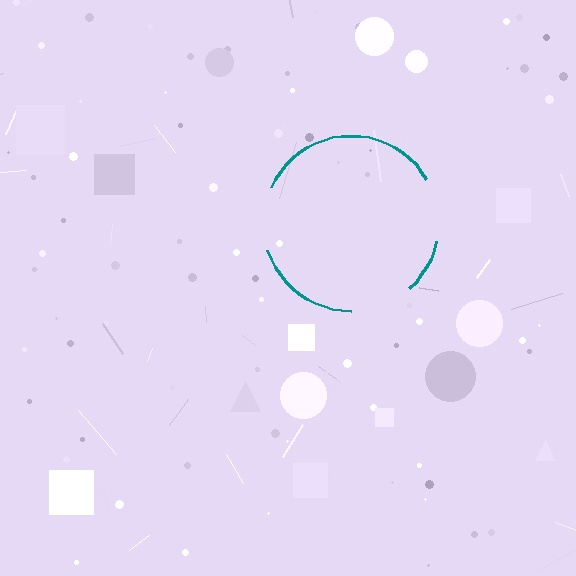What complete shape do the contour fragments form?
The contour fragments form a circle.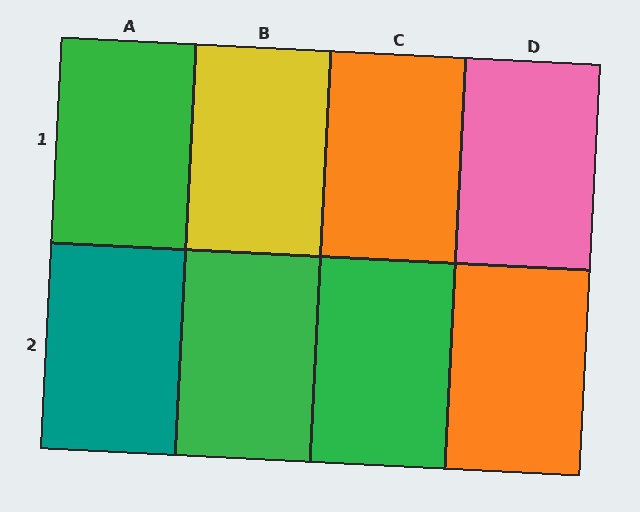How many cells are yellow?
1 cell is yellow.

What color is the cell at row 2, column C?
Green.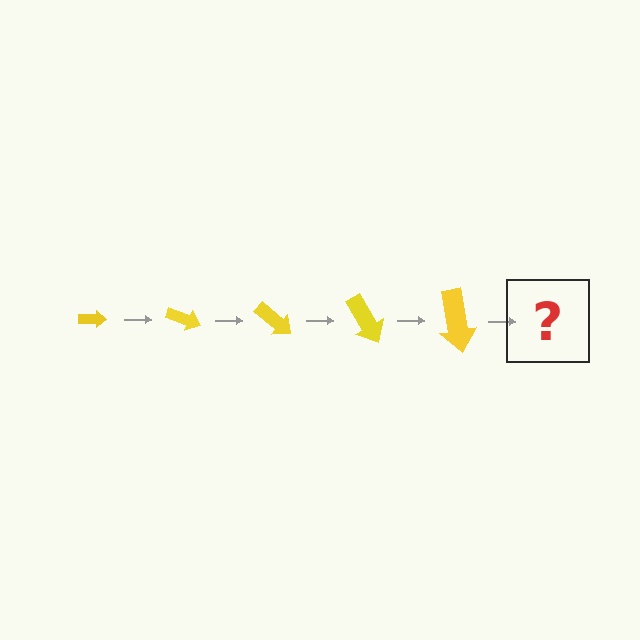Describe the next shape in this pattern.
It should be an arrow, larger than the previous one and rotated 100 degrees from the start.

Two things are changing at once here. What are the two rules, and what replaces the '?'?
The two rules are that the arrow grows larger each step and it rotates 20 degrees each step. The '?' should be an arrow, larger than the previous one and rotated 100 degrees from the start.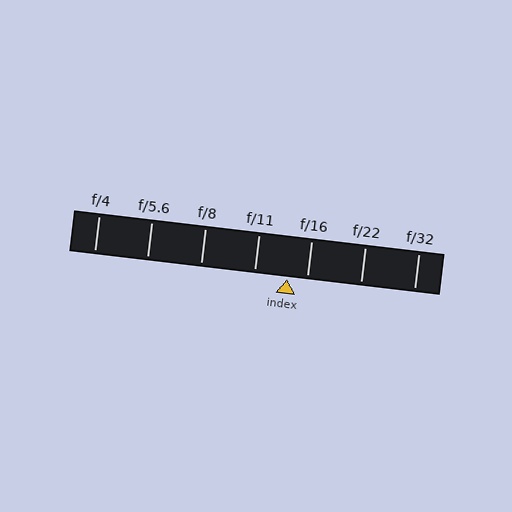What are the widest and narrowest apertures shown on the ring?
The widest aperture shown is f/4 and the narrowest is f/32.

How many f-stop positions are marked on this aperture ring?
There are 7 f-stop positions marked.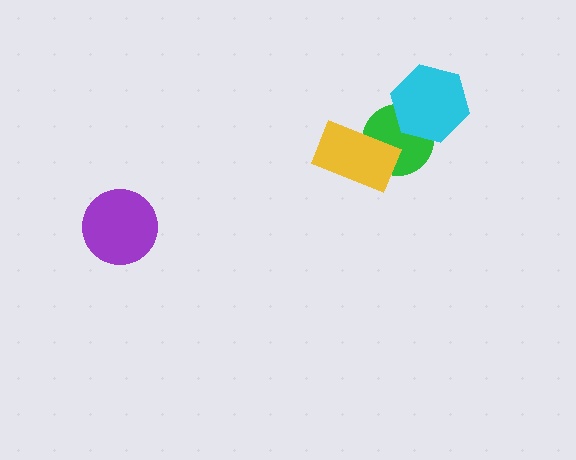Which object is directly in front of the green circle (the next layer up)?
The cyan hexagon is directly in front of the green circle.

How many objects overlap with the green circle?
2 objects overlap with the green circle.